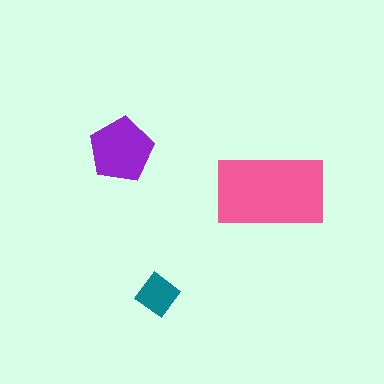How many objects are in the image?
There are 3 objects in the image.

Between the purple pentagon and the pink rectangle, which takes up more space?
The pink rectangle.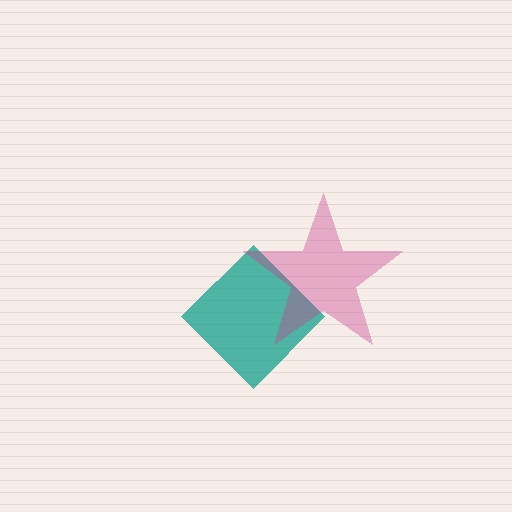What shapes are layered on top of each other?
The layered shapes are: a teal diamond, a magenta star.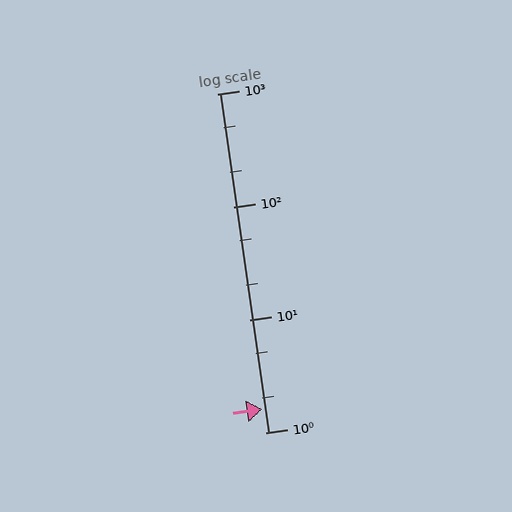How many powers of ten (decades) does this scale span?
The scale spans 3 decades, from 1 to 1000.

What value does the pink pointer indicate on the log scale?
The pointer indicates approximately 1.6.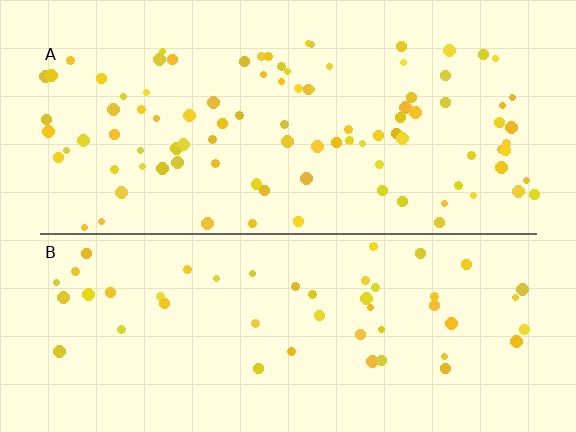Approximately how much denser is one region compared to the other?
Approximately 2.0× — region A over region B.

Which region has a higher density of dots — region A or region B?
A (the top).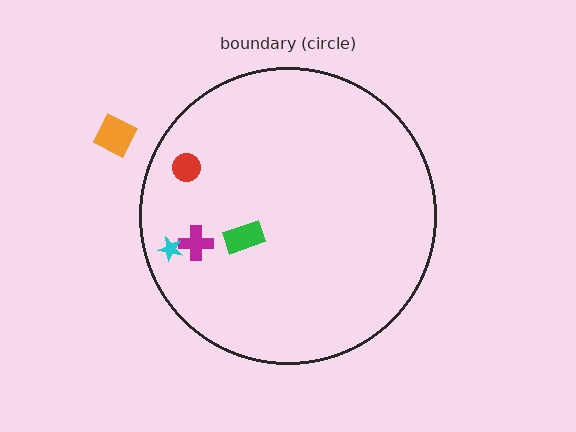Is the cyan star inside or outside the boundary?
Inside.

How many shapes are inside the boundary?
4 inside, 1 outside.